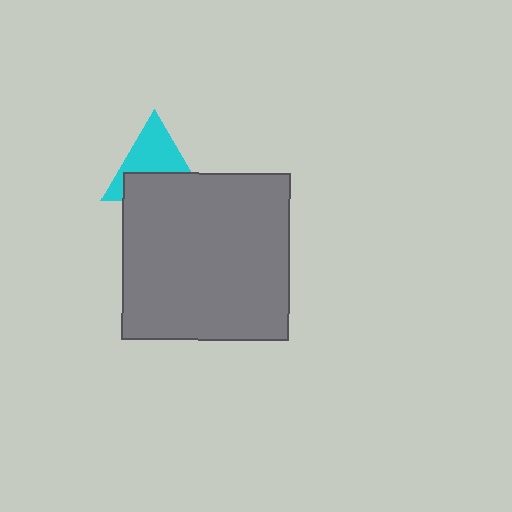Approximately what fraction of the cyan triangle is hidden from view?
Roughly 44% of the cyan triangle is hidden behind the gray square.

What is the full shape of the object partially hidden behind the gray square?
The partially hidden object is a cyan triangle.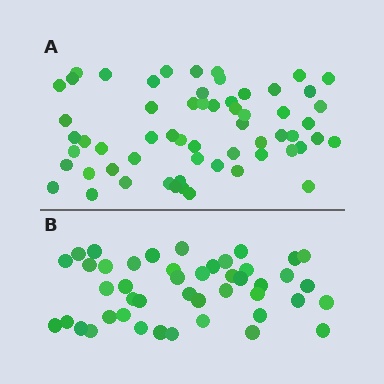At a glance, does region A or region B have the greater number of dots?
Region A (the top region) has more dots.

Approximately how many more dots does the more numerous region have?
Region A has approximately 15 more dots than region B.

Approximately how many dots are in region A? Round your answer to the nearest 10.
About 60 dots.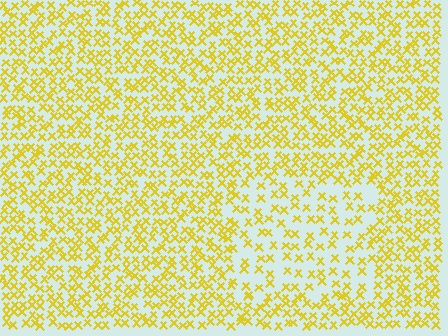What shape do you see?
I see a rectangle.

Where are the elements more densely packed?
The elements are more densely packed outside the rectangle boundary.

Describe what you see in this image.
The image contains small yellow elements arranged at two different densities. A rectangle-shaped region is visible where the elements are less densely packed than the surrounding area.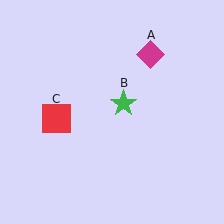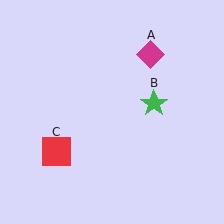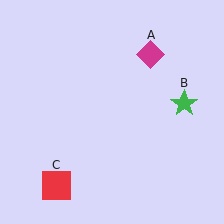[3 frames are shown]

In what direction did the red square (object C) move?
The red square (object C) moved down.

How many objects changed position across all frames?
2 objects changed position: green star (object B), red square (object C).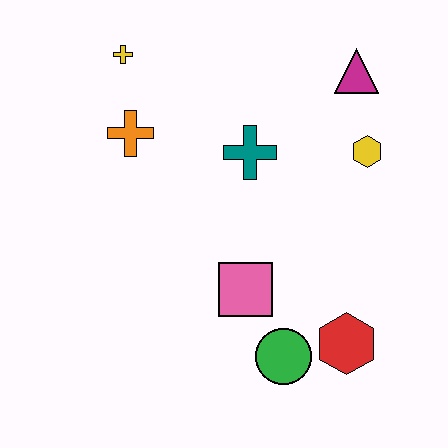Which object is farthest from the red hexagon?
The yellow cross is farthest from the red hexagon.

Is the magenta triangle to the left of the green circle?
No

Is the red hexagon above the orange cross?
No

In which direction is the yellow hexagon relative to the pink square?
The yellow hexagon is above the pink square.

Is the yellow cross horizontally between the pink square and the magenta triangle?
No